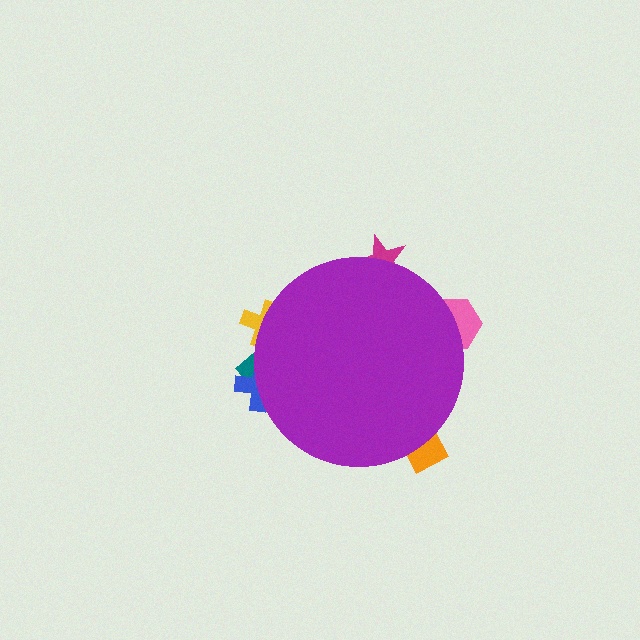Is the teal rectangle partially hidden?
Yes, the teal rectangle is partially hidden behind the purple circle.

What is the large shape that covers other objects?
A purple circle.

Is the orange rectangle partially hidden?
Yes, the orange rectangle is partially hidden behind the purple circle.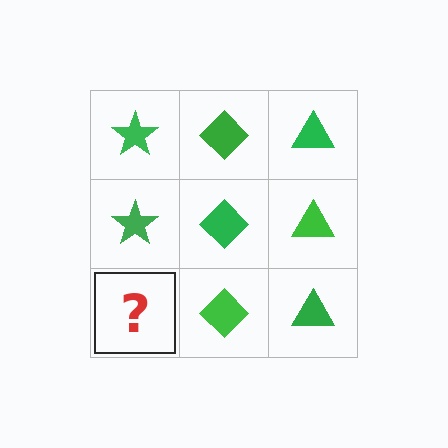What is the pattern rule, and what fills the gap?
The rule is that each column has a consistent shape. The gap should be filled with a green star.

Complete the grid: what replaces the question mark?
The question mark should be replaced with a green star.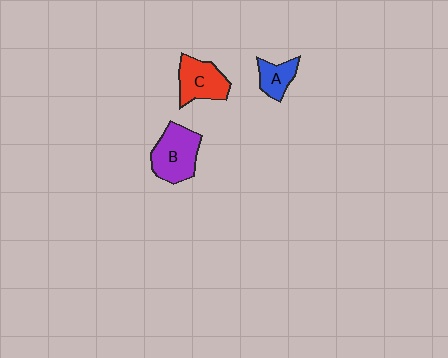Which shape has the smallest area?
Shape A (blue).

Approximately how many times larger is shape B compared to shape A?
Approximately 1.9 times.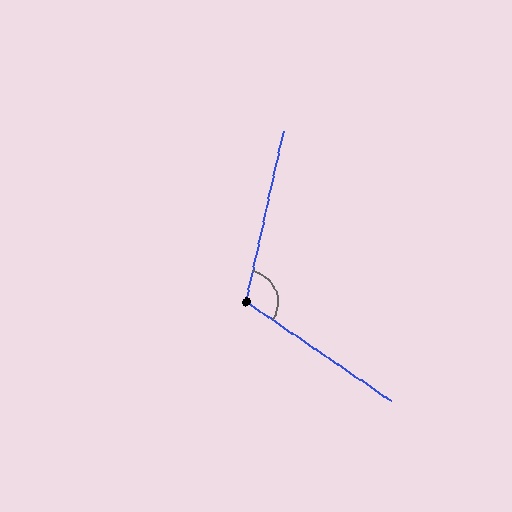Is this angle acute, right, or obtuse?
It is obtuse.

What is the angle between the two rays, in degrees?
Approximately 112 degrees.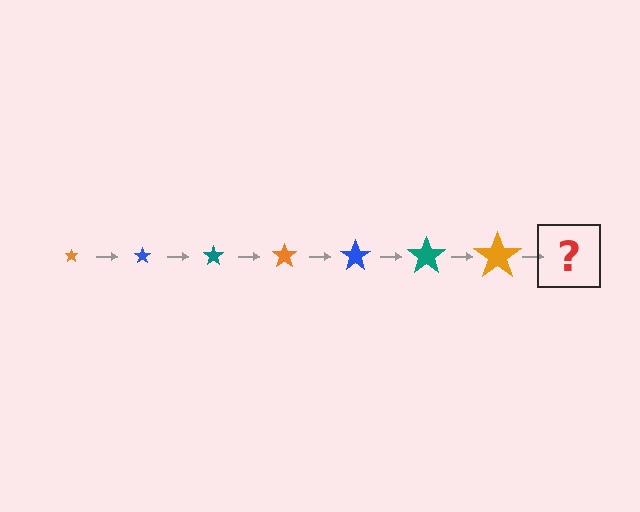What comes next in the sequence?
The next element should be a blue star, larger than the previous one.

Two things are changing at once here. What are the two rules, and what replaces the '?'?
The two rules are that the star grows larger each step and the color cycles through orange, blue, and teal. The '?' should be a blue star, larger than the previous one.